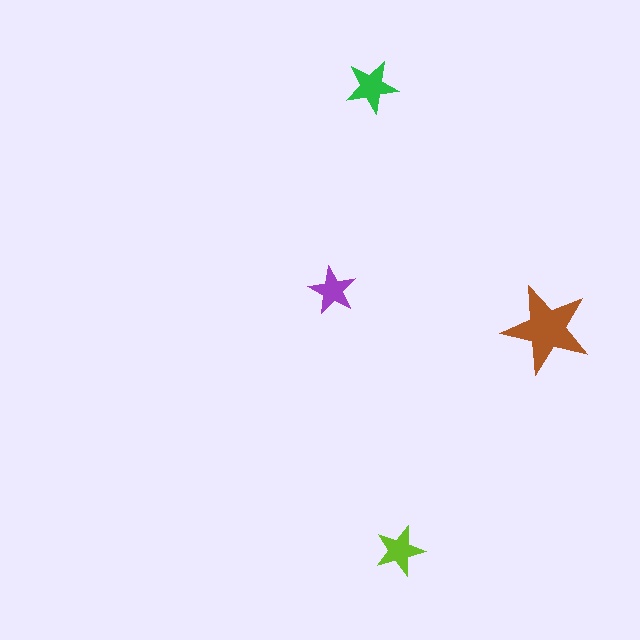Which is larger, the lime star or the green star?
The green one.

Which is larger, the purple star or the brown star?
The brown one.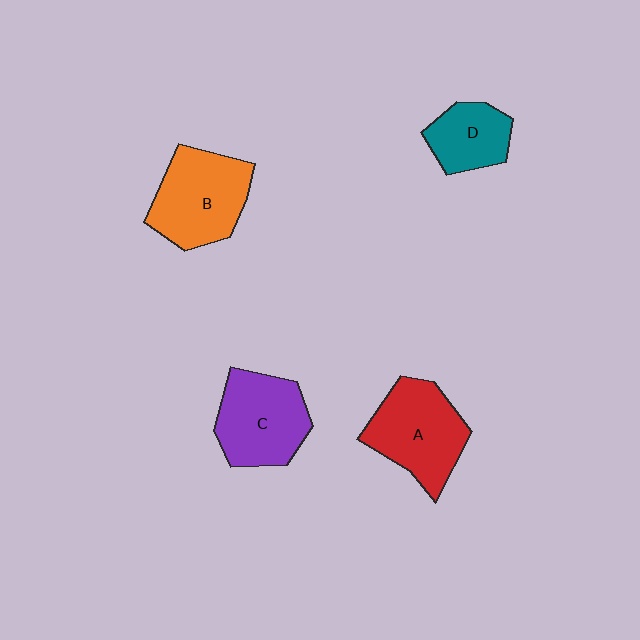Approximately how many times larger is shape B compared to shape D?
Approximately 1.6 times.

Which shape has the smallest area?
Shape D (teal).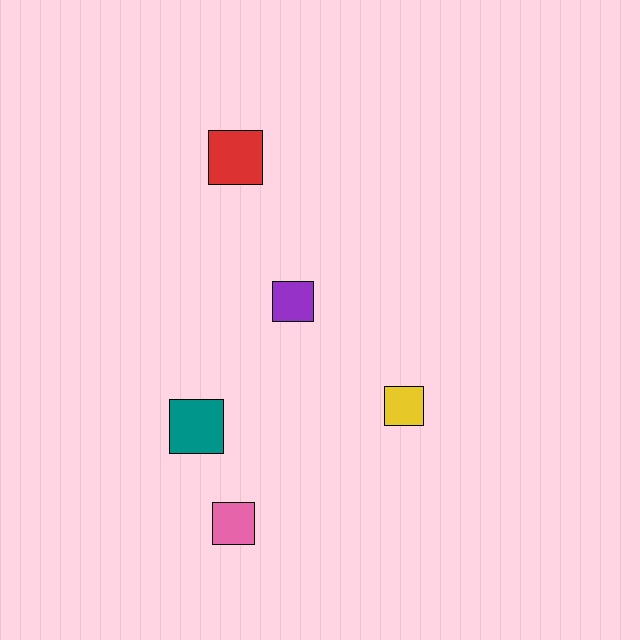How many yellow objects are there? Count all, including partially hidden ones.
There is 1 yellow object.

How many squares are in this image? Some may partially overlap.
There are 5 squares.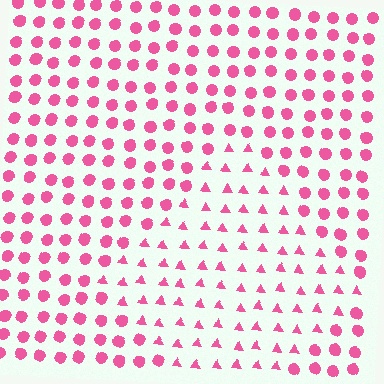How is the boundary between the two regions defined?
The boundary is defined by a change in element shape: triangles inside vs. circles outside. All elements share the same color and spacing.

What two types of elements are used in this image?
The image uses triangles inside the diamond region and circles outside it.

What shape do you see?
I see a diamond.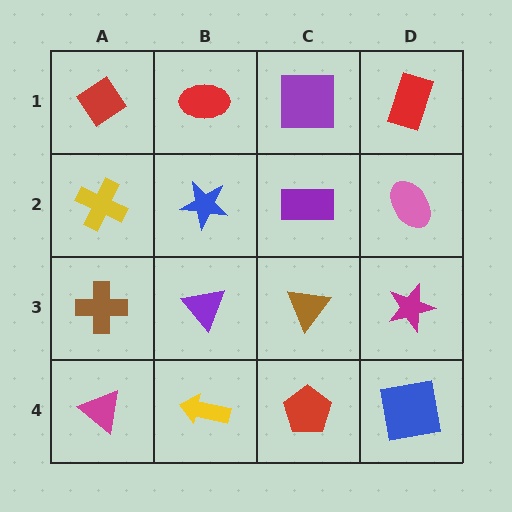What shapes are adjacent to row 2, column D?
A red rectangle (row 1, column D), a magenta star (row 3, column D), a purple rectangle (row 2, column C).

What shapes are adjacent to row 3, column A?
A yellow cross (row 2, column A), a magenta triangle (row 4, column A), a purple triangle (row 3, column B).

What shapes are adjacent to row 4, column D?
A magenta star (row 3, column D), a red pentagon (row 4, column C).